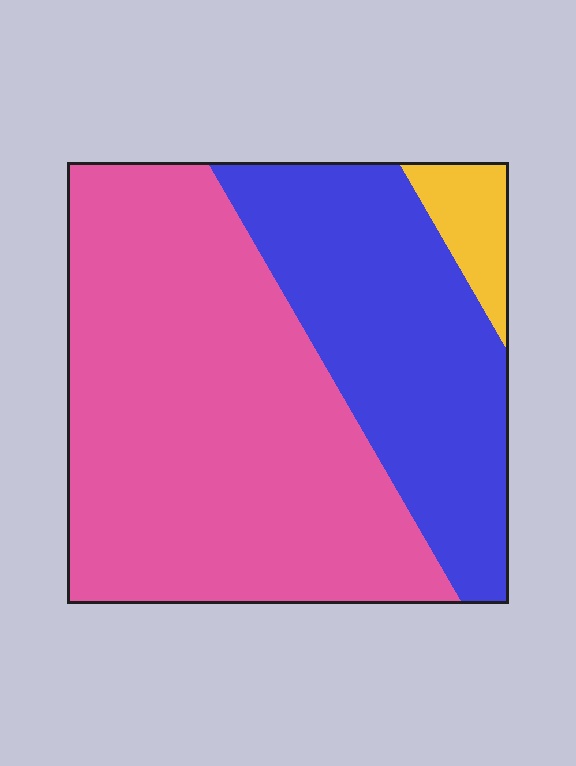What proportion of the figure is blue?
Blue covers 34% of the figure.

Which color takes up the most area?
Pink, at roughly 60%.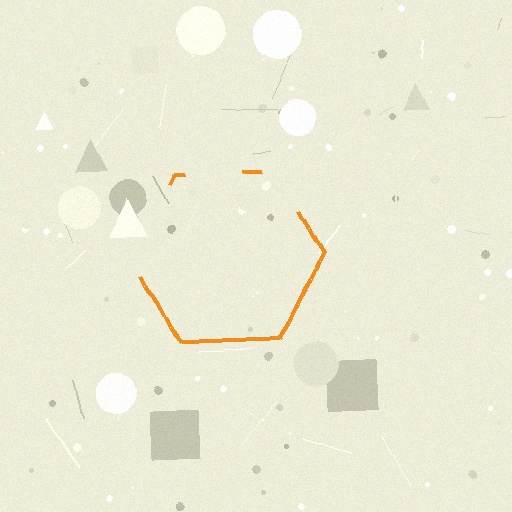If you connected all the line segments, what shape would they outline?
They would outline a hexagon.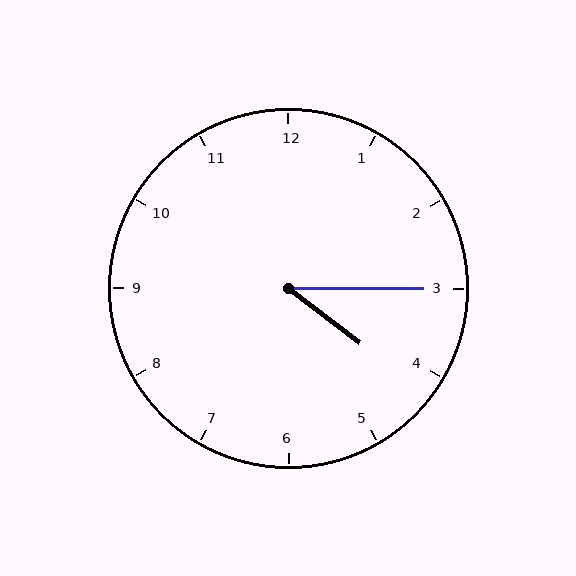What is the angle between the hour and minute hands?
Approximately 38 degrees.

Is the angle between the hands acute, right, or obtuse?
It is acute.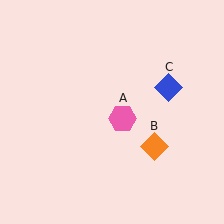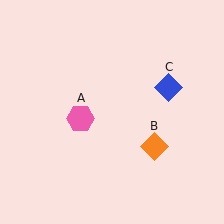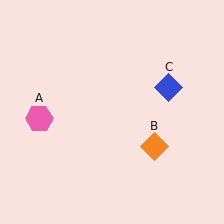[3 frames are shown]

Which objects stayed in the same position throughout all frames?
Orange diamond (object B) and blue diamond (object C) remained stationary.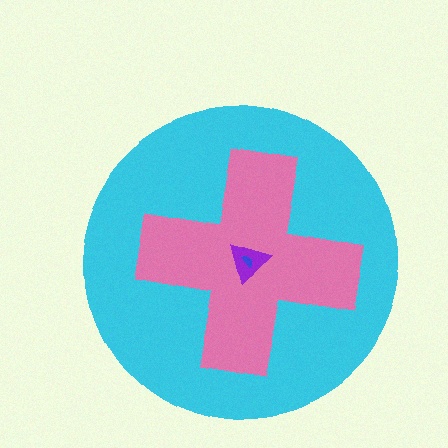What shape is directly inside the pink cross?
The purple triangle.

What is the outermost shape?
The cyan circle.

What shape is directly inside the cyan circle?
The pink cross.